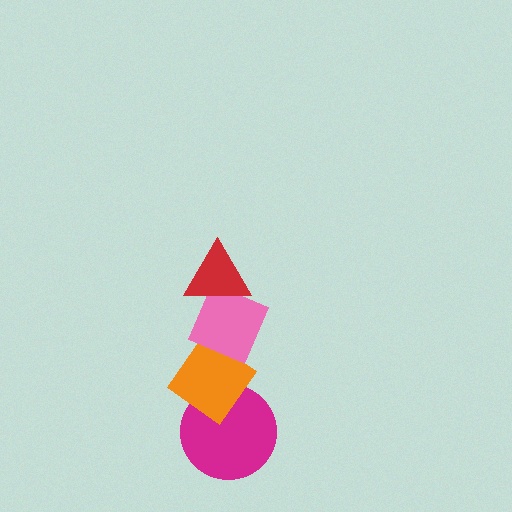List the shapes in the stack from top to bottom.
From top to bottom: the red triangle, the pink diamond, the orange diamond, the magenta circle.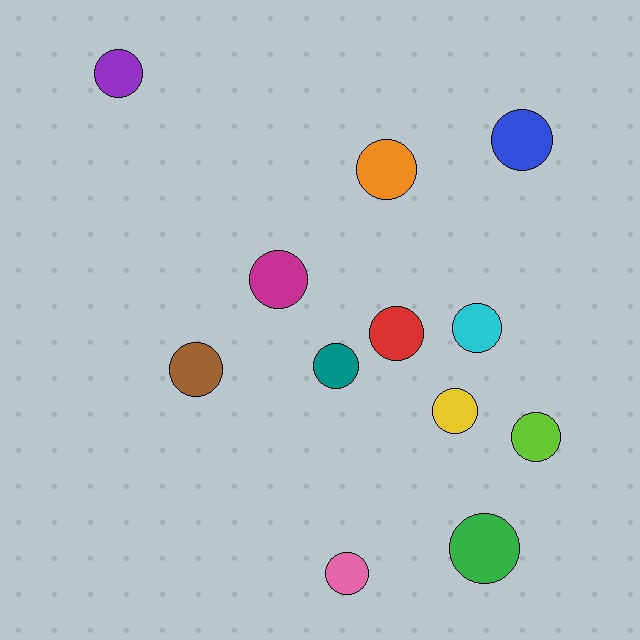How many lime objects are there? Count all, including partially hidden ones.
There is 1 lime object.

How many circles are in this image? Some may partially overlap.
There are 12 circles.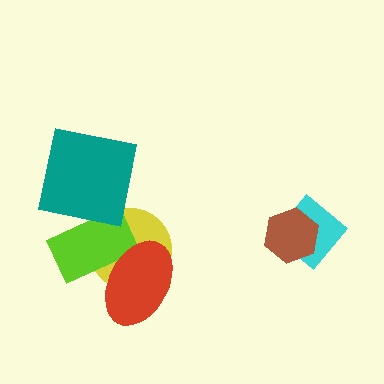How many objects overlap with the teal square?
1 object overlaps with the teal square.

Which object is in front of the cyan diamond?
The brown hexagon is in front of the cyan diamond.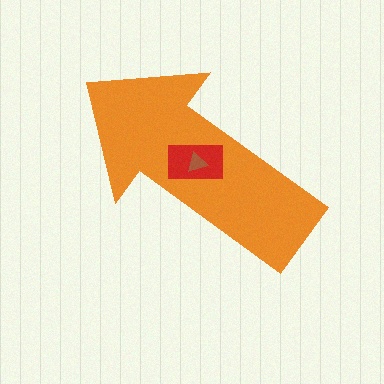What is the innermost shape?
The brown triangle.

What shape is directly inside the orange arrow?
The red rectangle.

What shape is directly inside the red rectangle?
The brown triangle.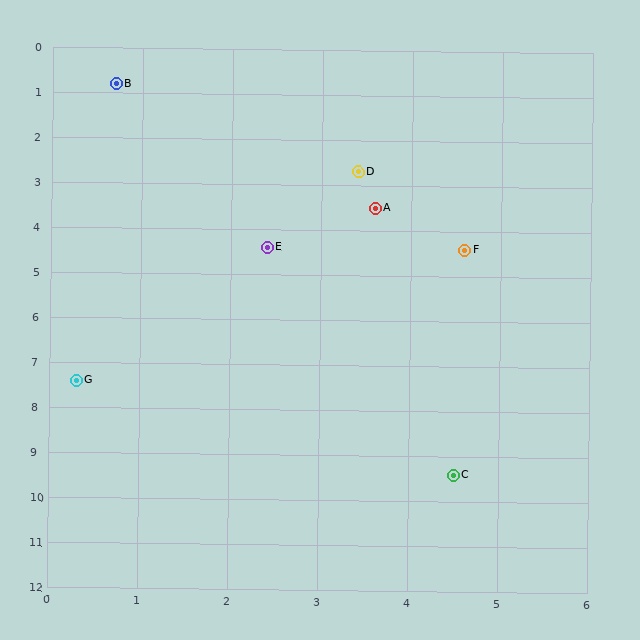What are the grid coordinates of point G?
Point G is at approximately (0.3, 7.4).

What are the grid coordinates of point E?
Point E is at approximately (2.4, 4.4).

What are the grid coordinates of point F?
Point F is at approximately (4.6, 4.4).